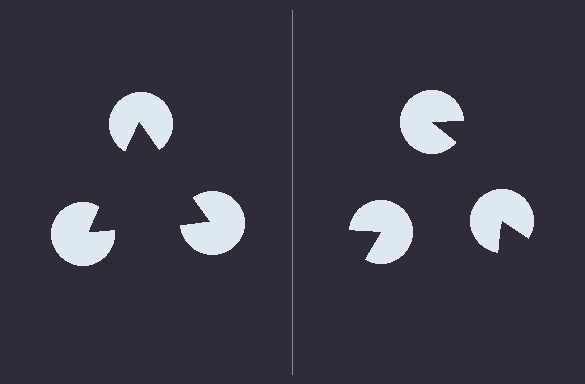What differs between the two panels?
The pac-man discs are positioned identically on both sides; only the wedge orientations differ. On the left they align to a triangle; on the right they are misaligned.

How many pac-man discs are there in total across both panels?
6 — 3 on each side.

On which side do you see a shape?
An illusory triangle appears on the left side. On the right side the wedge cuts are rotated, so no coherent shape forms.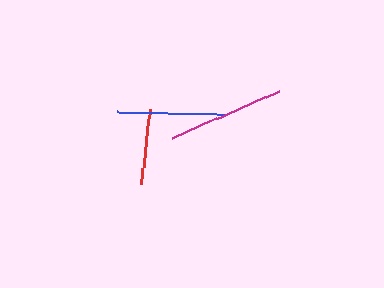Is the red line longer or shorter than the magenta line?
The magenta line is longer than the red line.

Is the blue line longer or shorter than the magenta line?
The magenta line is longer than the blue line.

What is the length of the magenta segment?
The magenta segment is approximately 117 pixels long.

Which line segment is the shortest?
The red line is the shortest at approximately 75 pixels.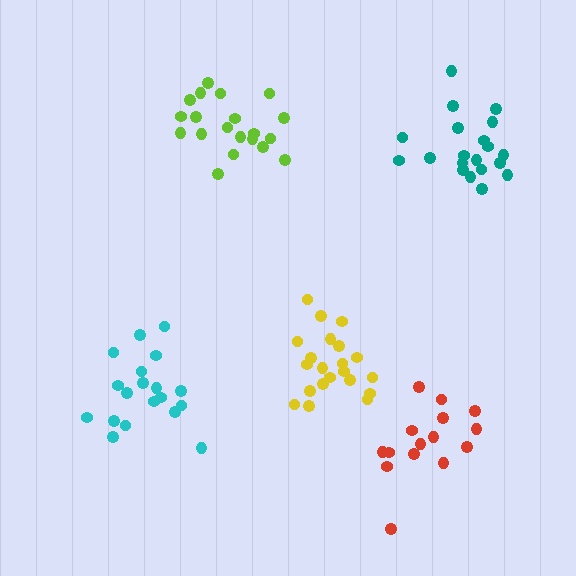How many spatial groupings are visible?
There are 5 spatial groupings.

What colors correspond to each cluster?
The clusters are colored: yellow, lime, cyan, teal, red.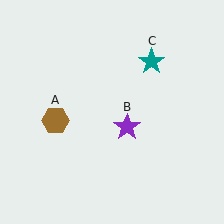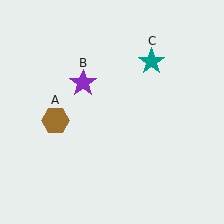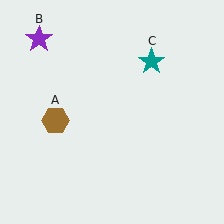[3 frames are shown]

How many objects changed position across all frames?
1 object changed position: purple star (object B).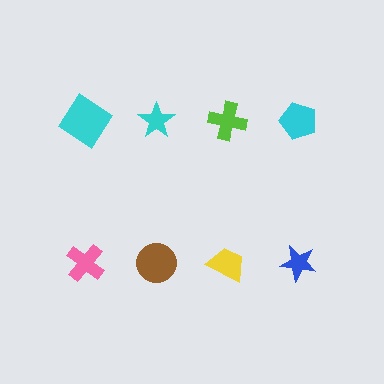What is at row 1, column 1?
A cyan diamond.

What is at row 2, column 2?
A brown circle.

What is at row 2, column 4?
A blue star.